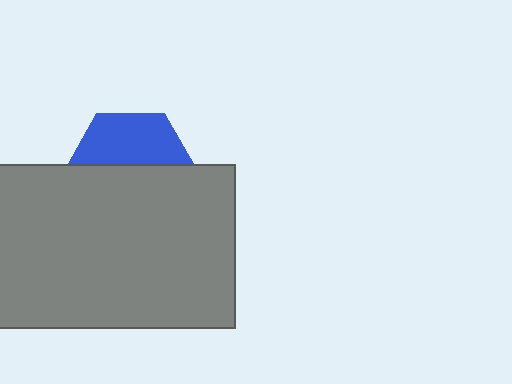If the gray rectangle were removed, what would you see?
You would see the complete blue hexagon.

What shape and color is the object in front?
The object in front is a gray rectangle.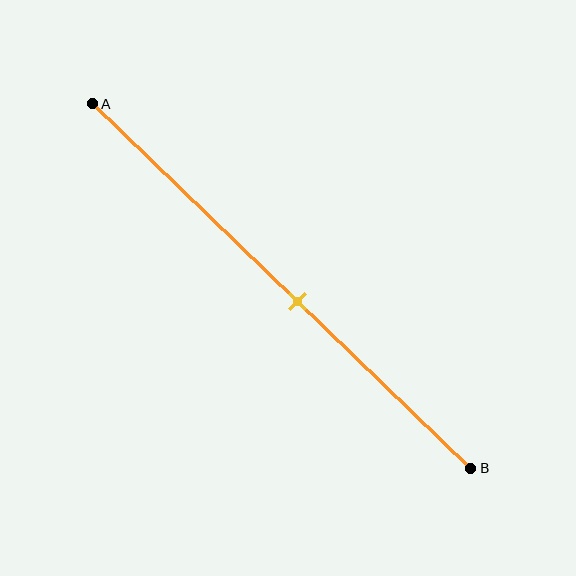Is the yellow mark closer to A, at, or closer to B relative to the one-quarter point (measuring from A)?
The yellow mark is closer to point B than the one-quarter point of segment AB.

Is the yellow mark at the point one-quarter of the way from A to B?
No, the mark is at about 55% from A, not at the 25% one-quarter point.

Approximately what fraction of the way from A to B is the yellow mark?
The yellow mark is approximately 55% of the way from A to B.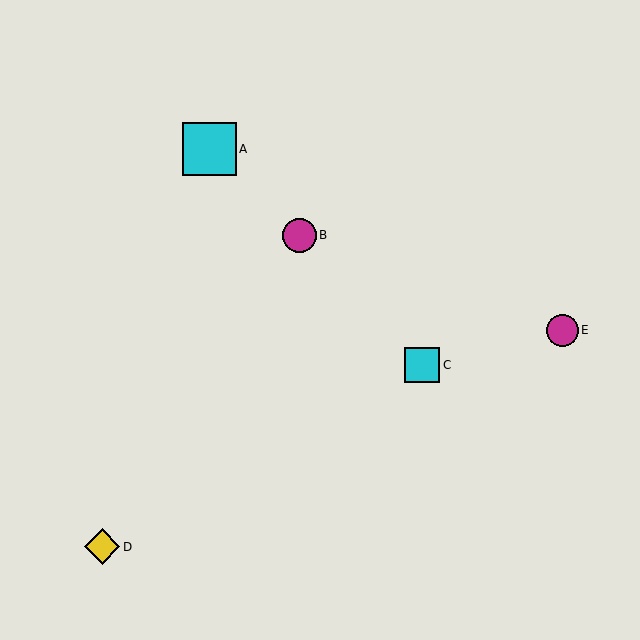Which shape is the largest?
The cyan square (labeled A) is the largest.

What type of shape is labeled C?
Shape C is a cyan square.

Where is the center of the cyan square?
The center of the cyan square is at (210, 149).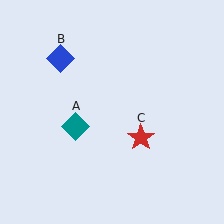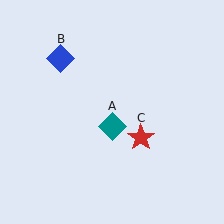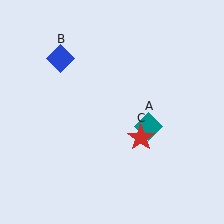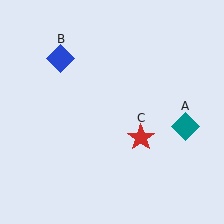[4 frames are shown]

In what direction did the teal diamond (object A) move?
The teal diamond (object A) moved right.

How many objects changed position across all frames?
1 object changed position: teal diamond (object A).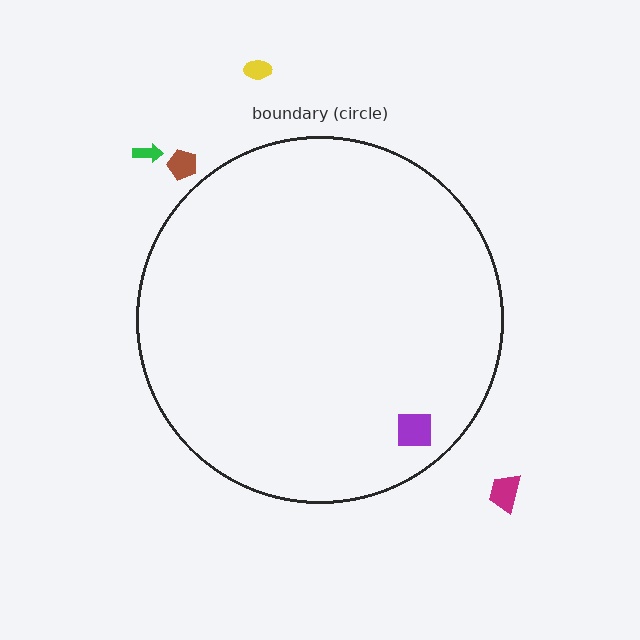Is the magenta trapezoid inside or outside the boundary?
Outside.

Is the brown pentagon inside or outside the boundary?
Outside.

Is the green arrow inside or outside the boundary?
Outside.